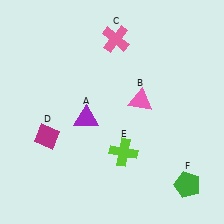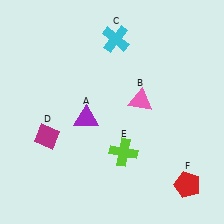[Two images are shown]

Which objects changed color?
C changed from pink to cyan. F changed from green to red.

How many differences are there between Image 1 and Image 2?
There are 2 differences between the two images.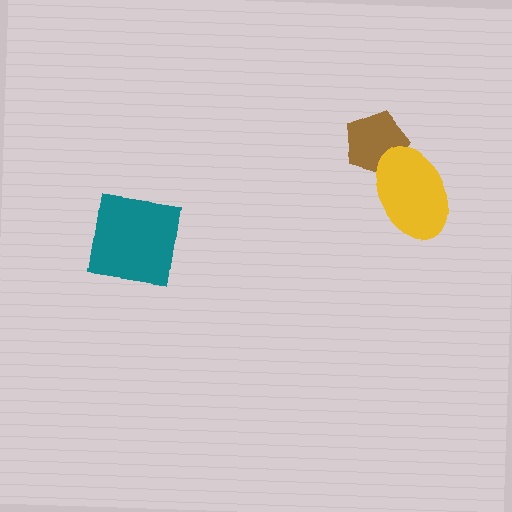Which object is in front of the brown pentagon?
The yellow ellipse is in front of the brown pentagon.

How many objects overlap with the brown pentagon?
1 object overlaps with the brown pentagon.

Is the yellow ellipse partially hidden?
No, no other shape covers it.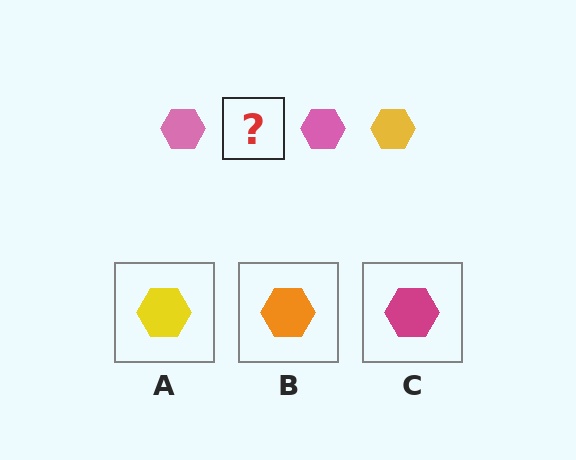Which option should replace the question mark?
Option A.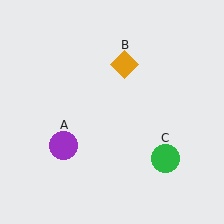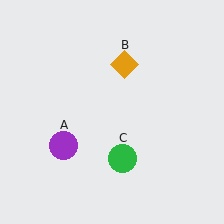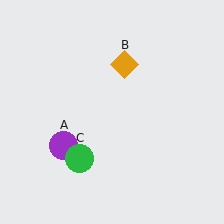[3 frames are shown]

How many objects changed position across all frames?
1 object changed position: green circle (object C).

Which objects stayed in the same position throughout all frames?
Purple circle (object A) and orange diamond (object B) remained stationary.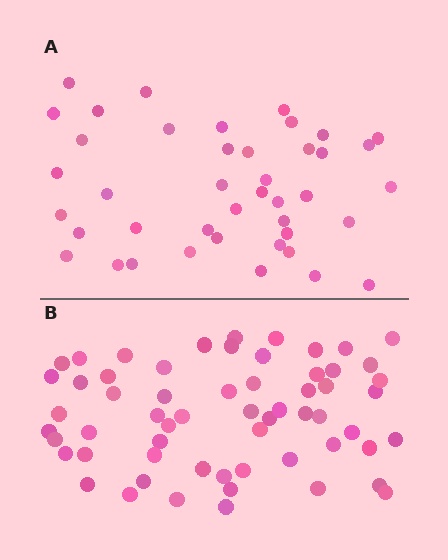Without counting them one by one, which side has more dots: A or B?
Region B (the bottom region) has more dots.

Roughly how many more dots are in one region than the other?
Region B has approximately 20 more dots than region A.